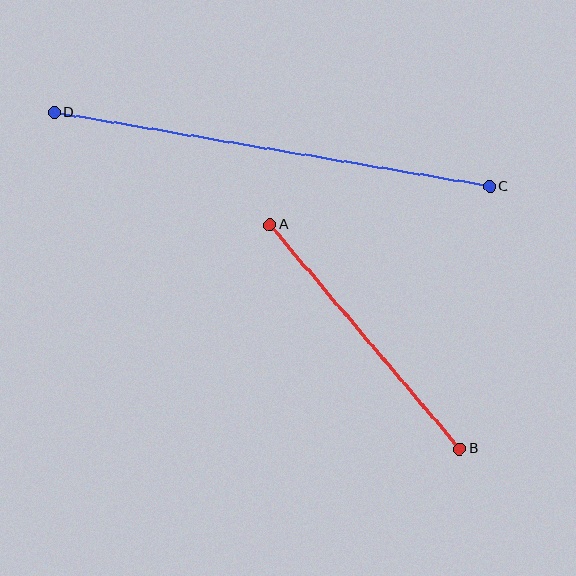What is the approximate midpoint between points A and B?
The midpoint is at approximately (365, 337) pixels.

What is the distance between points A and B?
The distance is approximately 294 pixels.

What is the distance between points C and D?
The distance is approximately 441 pixels.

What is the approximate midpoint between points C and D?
The midpoint is at approximately (272, 149) pixels.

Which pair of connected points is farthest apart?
Points C and D are farthest apart.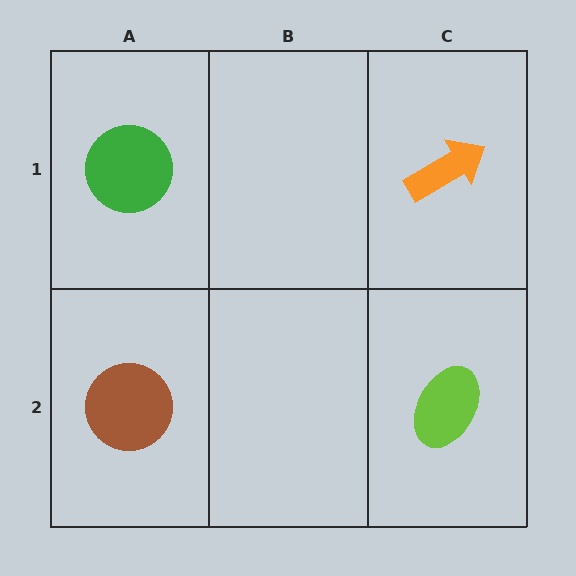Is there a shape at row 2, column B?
No, that cell is empty.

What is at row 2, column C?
A lime ellipse.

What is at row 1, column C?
An orange arrow.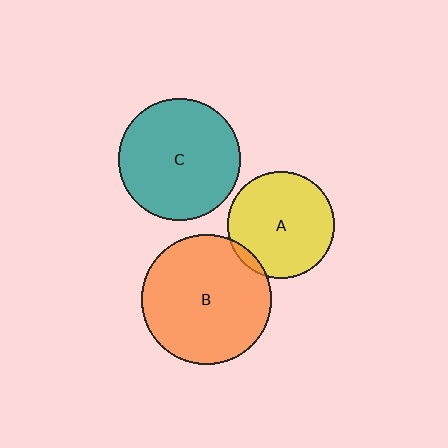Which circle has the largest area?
Circle B (orange).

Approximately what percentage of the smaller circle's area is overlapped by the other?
Approximately 5%.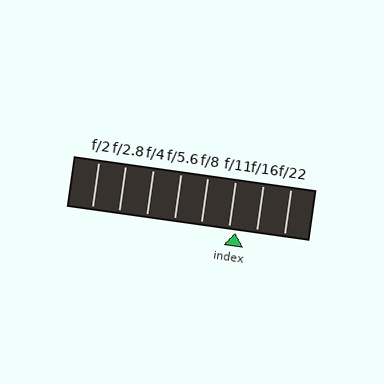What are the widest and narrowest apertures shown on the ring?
The widest aperture shown is f/2 and the narrowest is f/22.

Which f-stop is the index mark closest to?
The index mark is closest to f/11.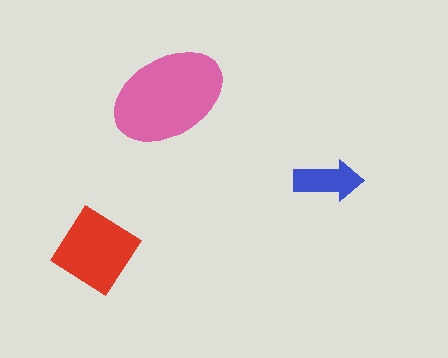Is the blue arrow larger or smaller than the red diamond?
Smaller.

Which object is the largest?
The pink ellipse.